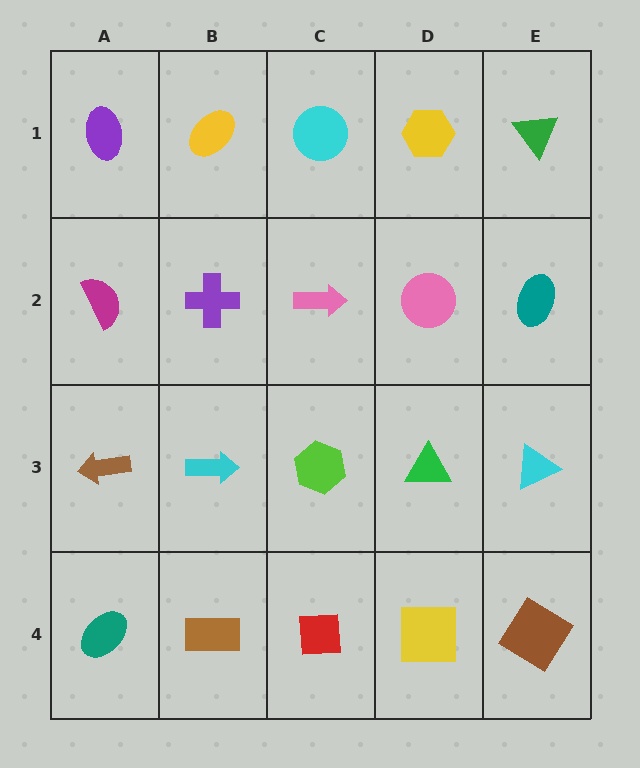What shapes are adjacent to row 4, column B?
A cyan arrow (row 3, column B), a teal ellipse (row 4, column A), a red square (row 4, column C).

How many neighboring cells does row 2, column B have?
4.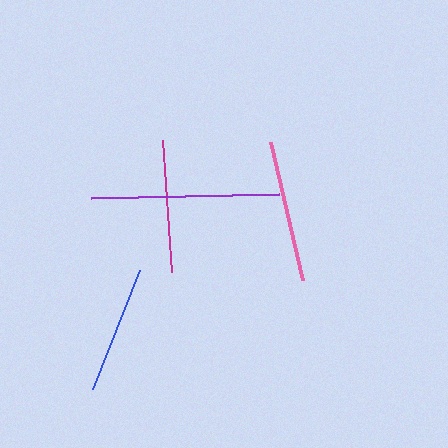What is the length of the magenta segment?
The magenta segment is approximately 132 pixels long.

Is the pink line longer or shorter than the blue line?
The pink line is longer than the blue line.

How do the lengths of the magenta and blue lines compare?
The magenta and blue lines are approximately the same length.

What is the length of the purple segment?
The purple segment is approximately 189 pixels long.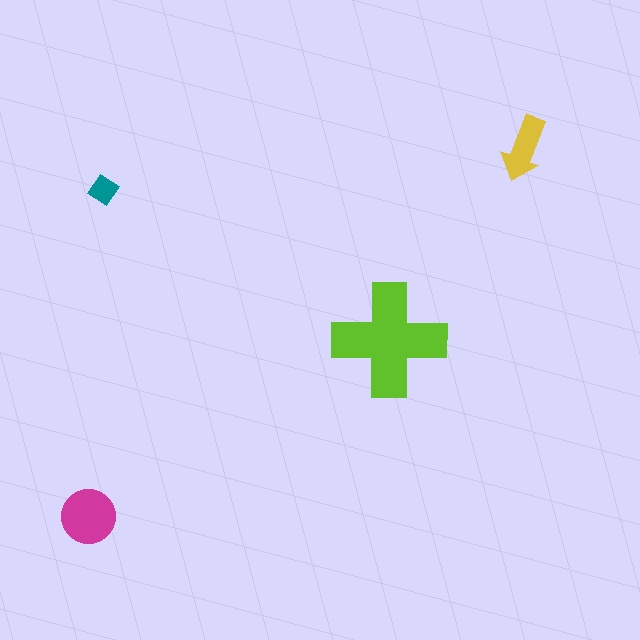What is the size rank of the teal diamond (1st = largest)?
4th.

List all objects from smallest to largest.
The teal diamond, the yellow arrow, the magenta circle, the lime cross.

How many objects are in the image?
There are 4 objects in the image.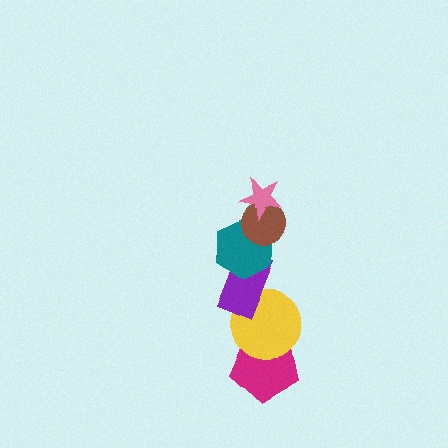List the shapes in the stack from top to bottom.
From top to bottom: the pink star, the brown circle, the teal hexagon, the purple rectangle, the yellow circle, the magenta pentagon.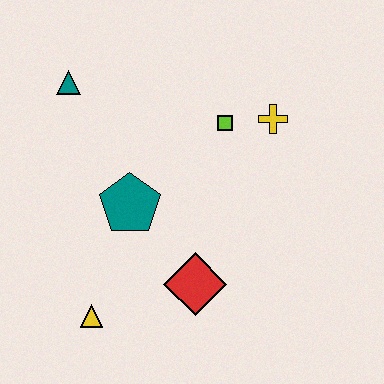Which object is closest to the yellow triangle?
The red diamond is closest to the yellow triangle.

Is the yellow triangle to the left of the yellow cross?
Yes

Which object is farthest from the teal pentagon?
The yellow cross is farthest from the teal pentagon.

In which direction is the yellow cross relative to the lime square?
The yellow cross is to the right of the lime square.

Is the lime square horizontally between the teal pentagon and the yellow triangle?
No